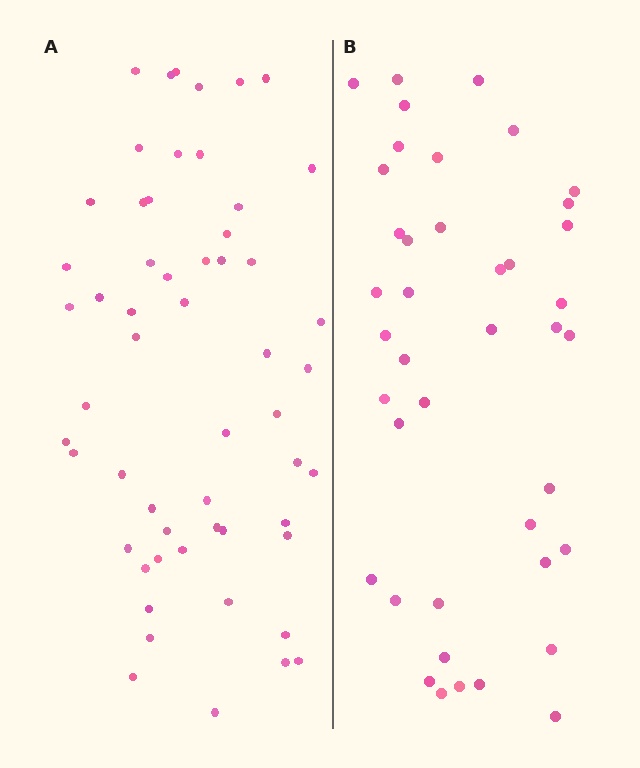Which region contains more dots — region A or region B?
Region A (the left region) has more dots.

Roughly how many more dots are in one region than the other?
Region A has approximately 15 more dots than region B.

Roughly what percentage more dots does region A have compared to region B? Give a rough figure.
About 35% more.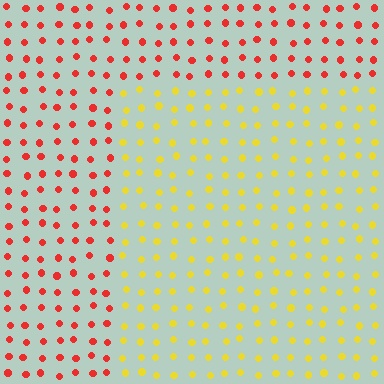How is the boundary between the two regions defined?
The boundary is defined purely by a slight shift in hue (about 55 degrees). Spacing, size, and orientation are identical on both sides.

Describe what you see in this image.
The image is filled with small red elements in a uniform arrangement. A rectangle-shaped region is visible where the elements are tinted to a slightly different hue, forming a subtle color boundary.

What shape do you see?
I see a rectangle.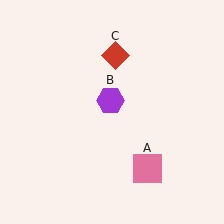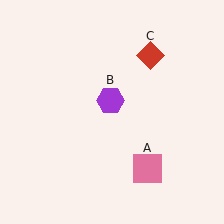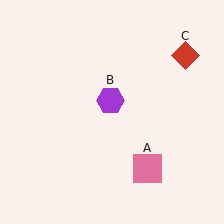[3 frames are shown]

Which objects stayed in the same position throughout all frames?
Pink square (object A) and purple hexagon (object B) remained stationary.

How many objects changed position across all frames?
1 object changed position: red diamond (object C).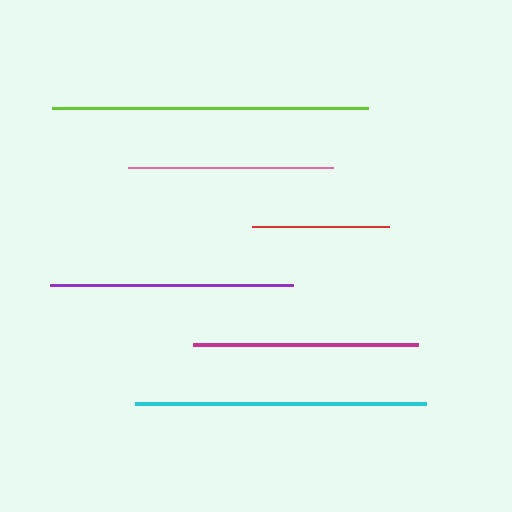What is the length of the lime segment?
The lime segment is approximately 316 pixels long.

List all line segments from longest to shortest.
From longest to shortest: lime, cyan, purple, magenta, pink, red.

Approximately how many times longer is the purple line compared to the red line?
The purple line is approximately 1.8 times the length of the red line.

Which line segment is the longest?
The lime line is the longest at approximately 316 pixels.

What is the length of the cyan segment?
The cyan segment is approximately 291 pixels long.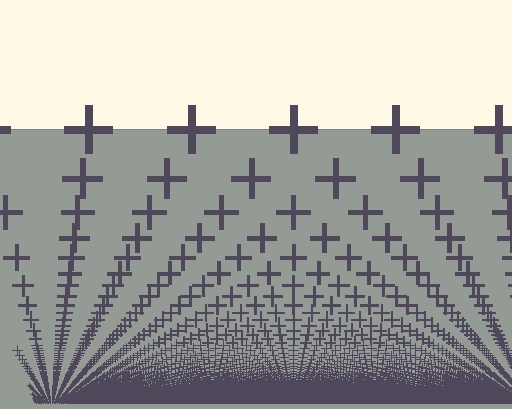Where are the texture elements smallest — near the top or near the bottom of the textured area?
Near the bottom.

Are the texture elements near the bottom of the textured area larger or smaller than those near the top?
Smaller. The gradient is inverted — elements near the bottom are smaller and denser.